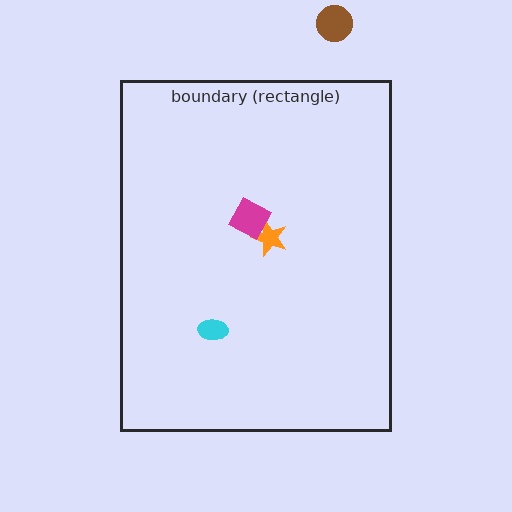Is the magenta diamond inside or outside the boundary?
Inside.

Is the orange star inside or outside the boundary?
Inside.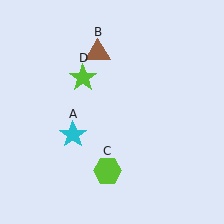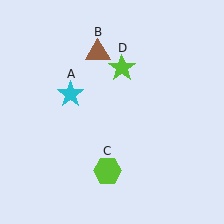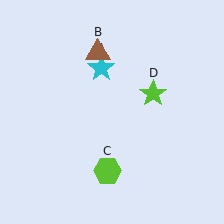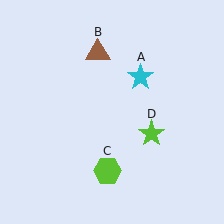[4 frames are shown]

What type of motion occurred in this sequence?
The cyan star (object A), lime star (object D) rotated clockwise around the center of the scene.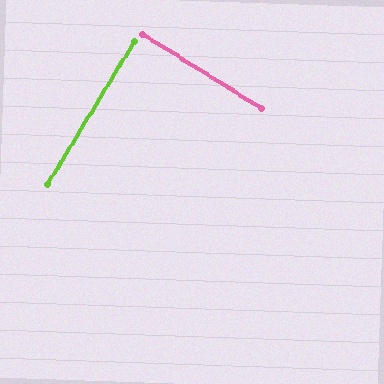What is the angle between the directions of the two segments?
Approximately 89 degrees.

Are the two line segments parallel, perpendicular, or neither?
Perpendicular — they meet at approximately 89°.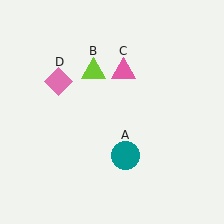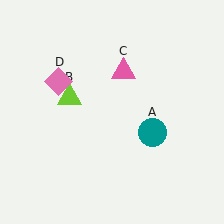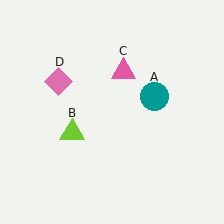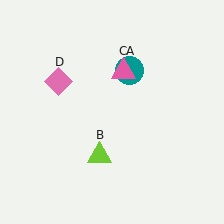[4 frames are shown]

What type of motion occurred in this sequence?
The teal circle (object A), lime triangle (object B) rotated counterclockwise around the center of the scene.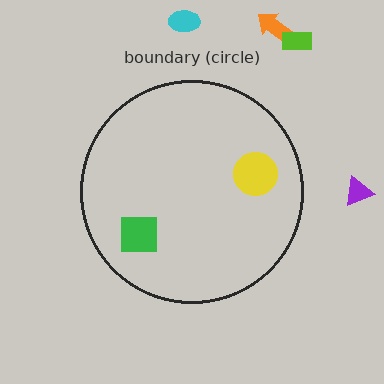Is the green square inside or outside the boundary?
Inside.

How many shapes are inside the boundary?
2 inside, 4 outside.